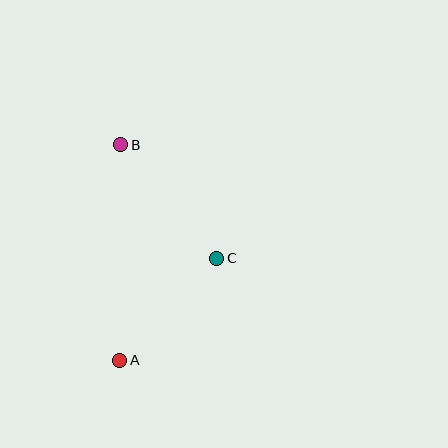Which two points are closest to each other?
Points A and C are closest to each other.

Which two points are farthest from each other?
Points A and B are farthest from each other.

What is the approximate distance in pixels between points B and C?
The distance between B and C is approximately 149 pixels.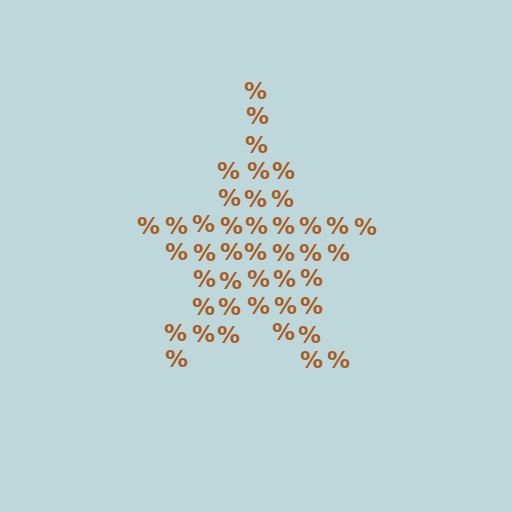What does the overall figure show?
The overall figure shows a star.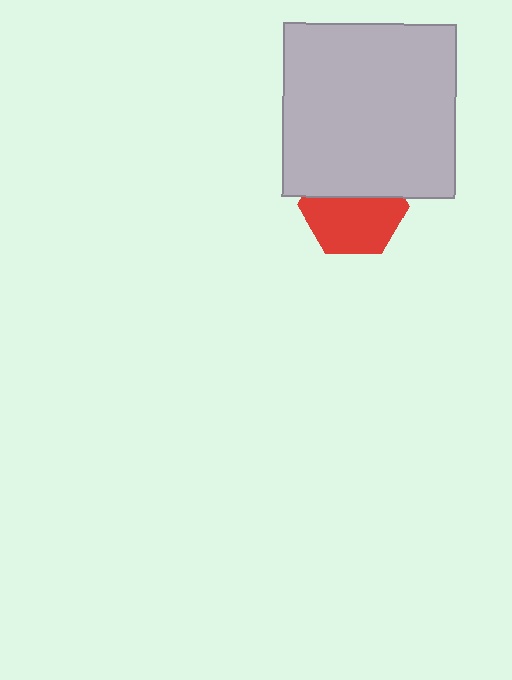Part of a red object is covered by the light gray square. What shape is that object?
It is a hexagon.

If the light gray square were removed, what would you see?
You would see the complete red hexagon.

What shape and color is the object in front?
The object in front is a light gray square.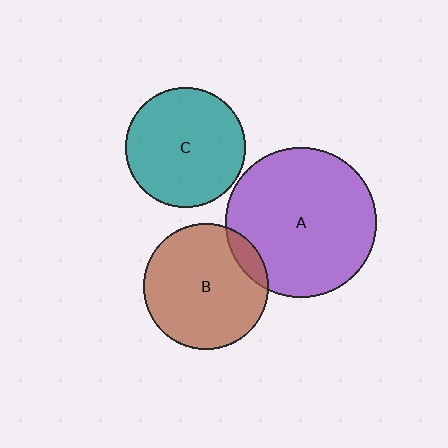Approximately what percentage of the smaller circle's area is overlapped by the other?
Approximately 10%.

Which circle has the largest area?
Circle A (purple).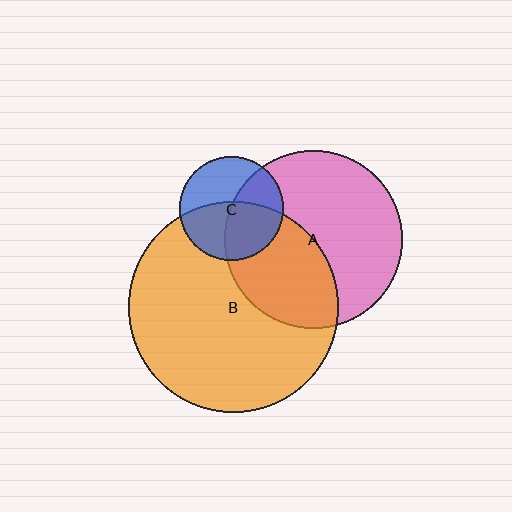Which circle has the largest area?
Circle B (orange).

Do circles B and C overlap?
Yes.